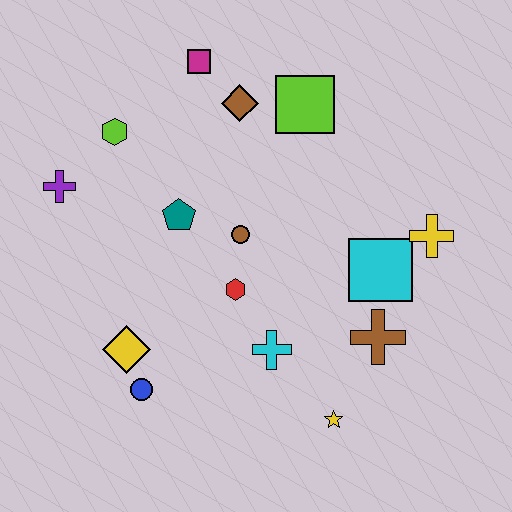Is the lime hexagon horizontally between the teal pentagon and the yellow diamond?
No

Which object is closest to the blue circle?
The yellow diamond is closest to the blue circle.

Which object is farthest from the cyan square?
The purple cross is farthest from the cyan square.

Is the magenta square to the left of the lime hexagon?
No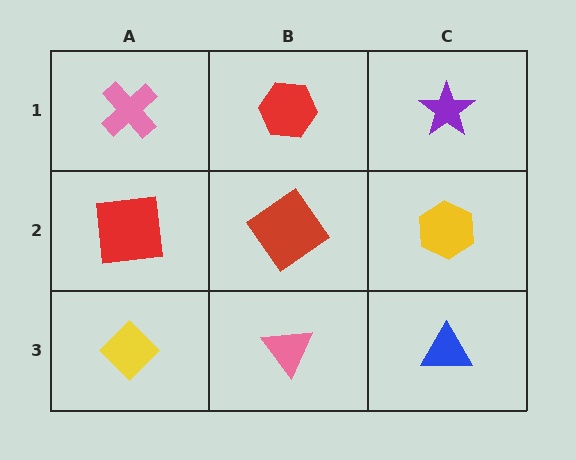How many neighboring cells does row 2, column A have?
3.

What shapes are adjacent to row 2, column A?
A pink cross (row 1, column A), a yellow diamond (row 3, column A), a red diamond (row 2, column B).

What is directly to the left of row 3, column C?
A pink triangle.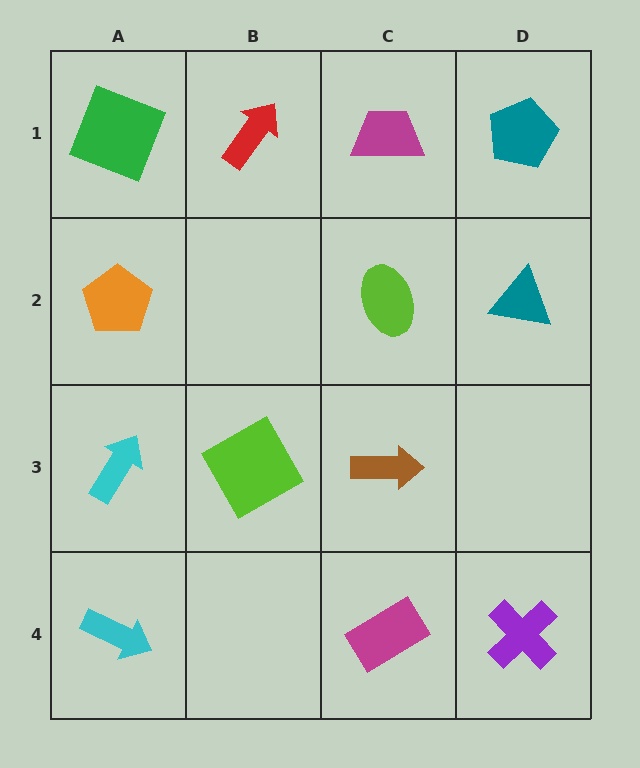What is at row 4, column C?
A magenta rectangle.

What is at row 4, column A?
A cyan arrow.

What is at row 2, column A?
An orange pentagon.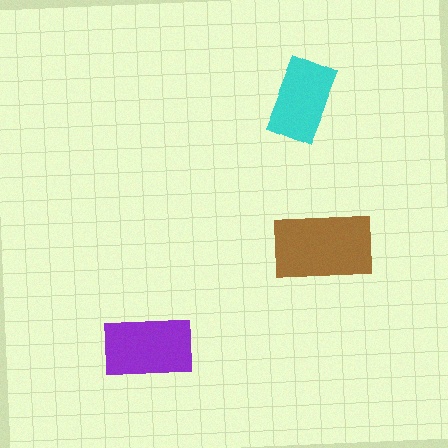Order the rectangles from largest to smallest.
the brown one, the purple one, the cyan one.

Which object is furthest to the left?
The purple rectangle is leftmost.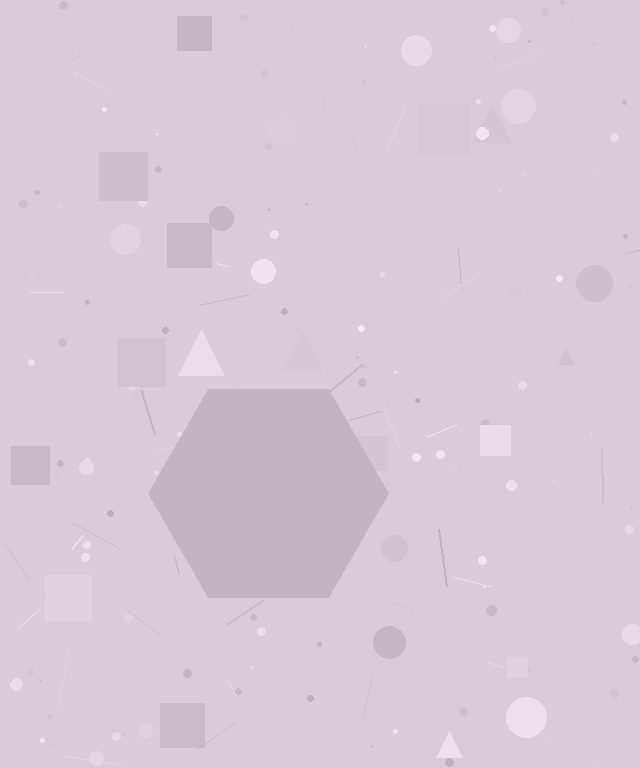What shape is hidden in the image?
A hexagon is hidden in the image.